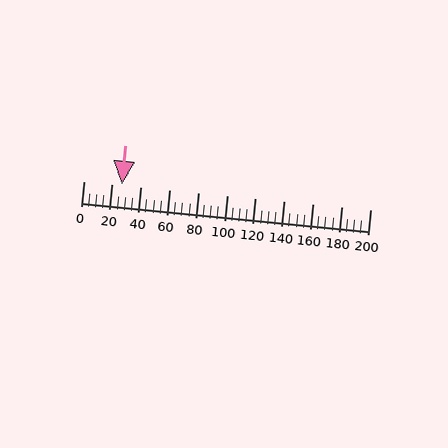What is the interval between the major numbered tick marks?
The major tick marks are spaced 20 units apart.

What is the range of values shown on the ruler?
The ruler shows values from 0 to 200.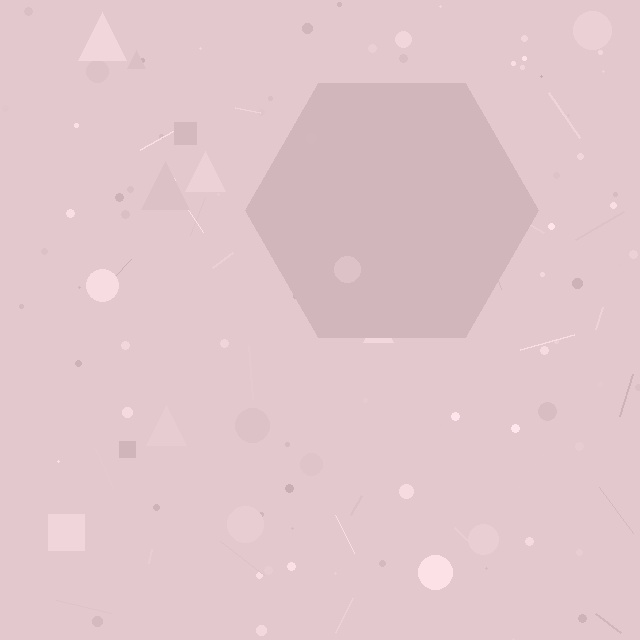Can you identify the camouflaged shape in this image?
The camouflaged shape is a hexagon.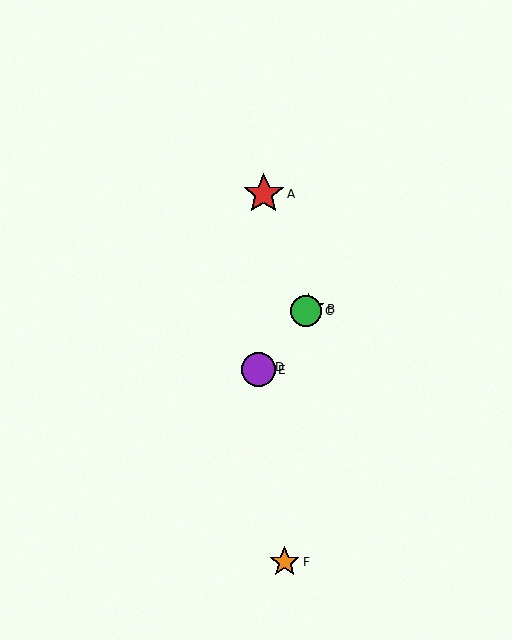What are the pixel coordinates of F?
Object F is at (285, 562).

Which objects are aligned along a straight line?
Objects B, C, D, E are aligned along a straight line.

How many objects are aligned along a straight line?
4 objects (B, C, D, E) are aligned along a straight line.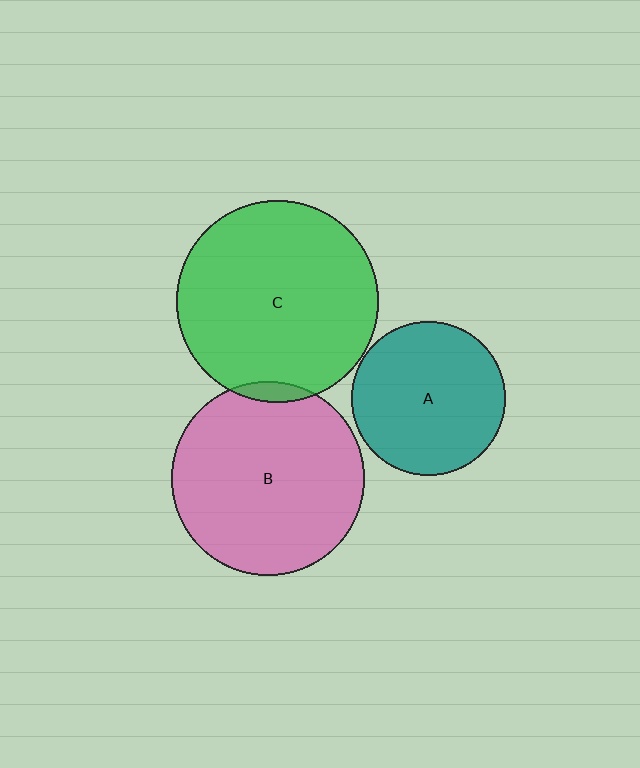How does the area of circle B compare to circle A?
Approximately 1.6 times.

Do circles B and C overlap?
Yes.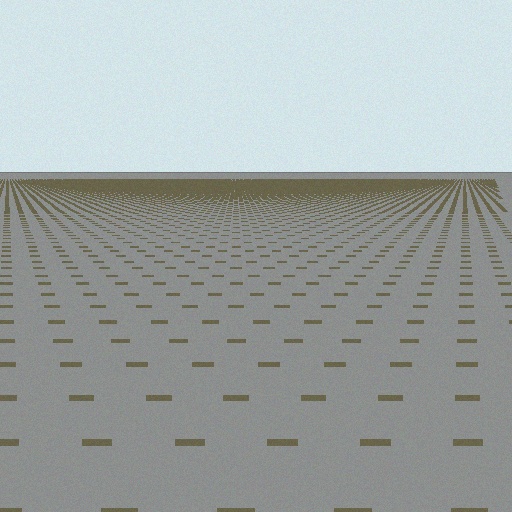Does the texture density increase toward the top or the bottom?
Density increases toward the top.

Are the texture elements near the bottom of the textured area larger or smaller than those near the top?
Larger. Near the bottom, elements are closer to the viewer and appear at a bigger on-screen size.